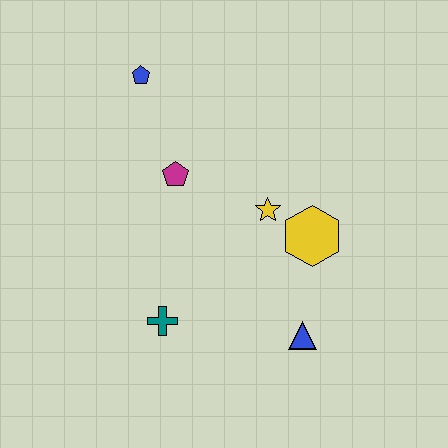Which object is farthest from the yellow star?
The blue pentagon is farthest from the yellow star.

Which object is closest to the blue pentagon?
The magenta pentagon is closest to the blue pentagon.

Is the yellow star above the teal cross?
Yes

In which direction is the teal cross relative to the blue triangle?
The teal cross is to the left of the blue triangle.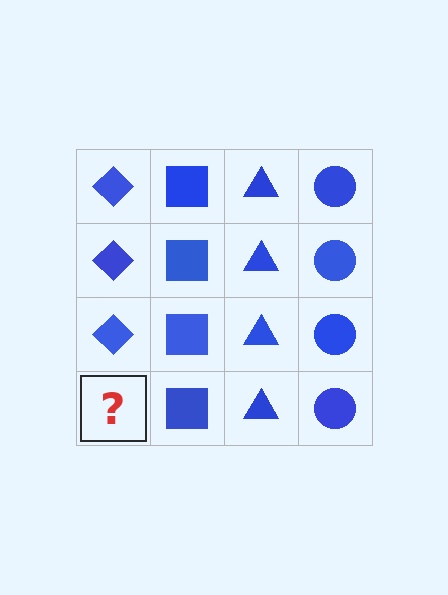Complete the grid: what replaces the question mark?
The question mark should be replaced with a blue diamond.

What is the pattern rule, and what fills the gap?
The rule is that each column has a consistent shape. The gap should be filled with a blue diamond.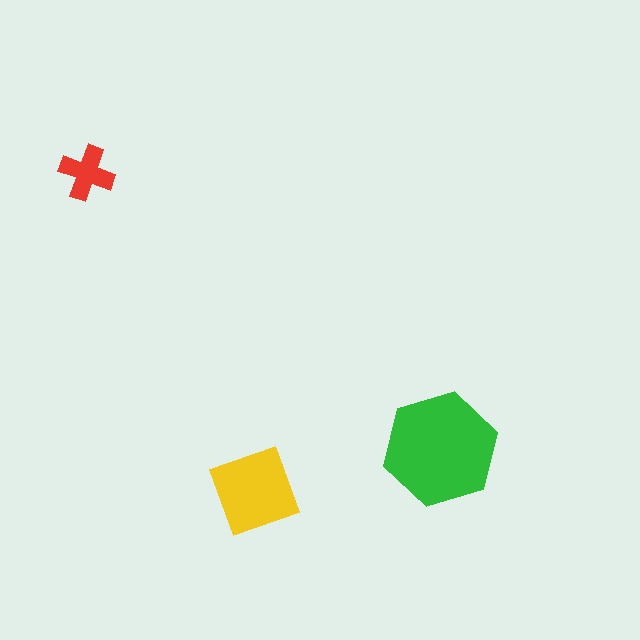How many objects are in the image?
There are 3 objects in the image.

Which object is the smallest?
The red cross.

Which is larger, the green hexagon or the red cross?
The green hexagon.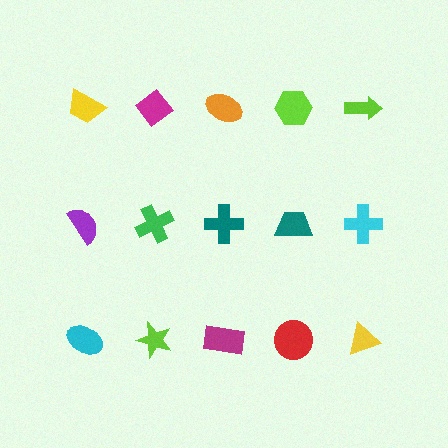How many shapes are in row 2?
5 shapes.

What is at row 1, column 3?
An orange ellipse.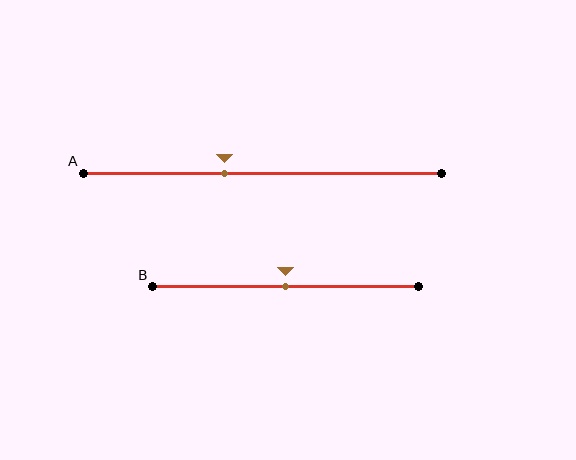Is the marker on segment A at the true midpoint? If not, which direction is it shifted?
No, the marker on segment A is shifted to the left by about 11% of the segment length.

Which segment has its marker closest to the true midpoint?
Segment B has its marker closest to the true midpoint.